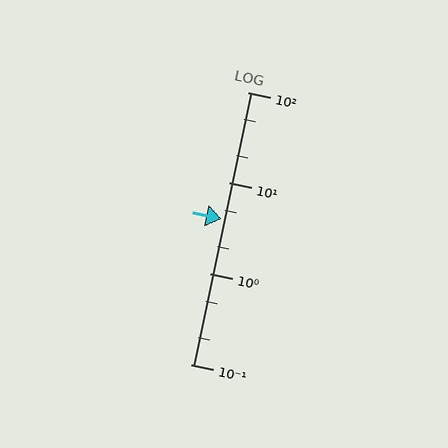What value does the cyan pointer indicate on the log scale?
The pointer indicates approximately 4.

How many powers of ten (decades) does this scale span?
The scale spans 3 decades, from 0.1 to 100.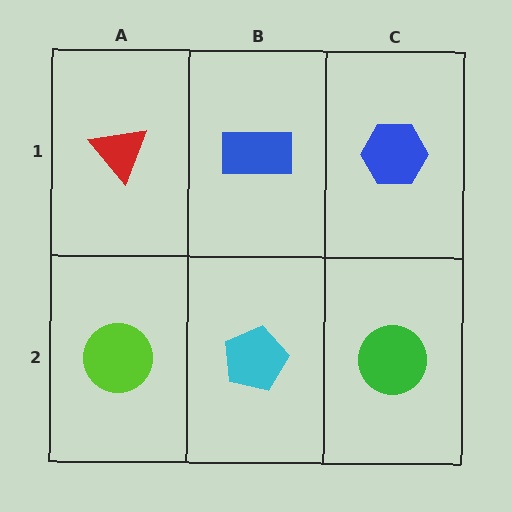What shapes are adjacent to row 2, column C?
A blue hexagon (row 1, column C), a cyan pentagon (row 2, column B).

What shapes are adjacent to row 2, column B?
A blue rectangle (row 1, column B), a lime circle (row 2, column A), a green circle (row 2, column C).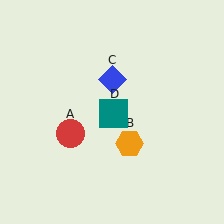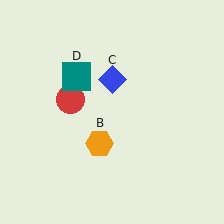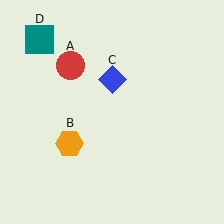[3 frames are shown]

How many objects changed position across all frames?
3 objects changed position: red circle (object A), orange hexagon (object B), teal square (object D).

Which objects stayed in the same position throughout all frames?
Blue diamond (object C) remained stationary.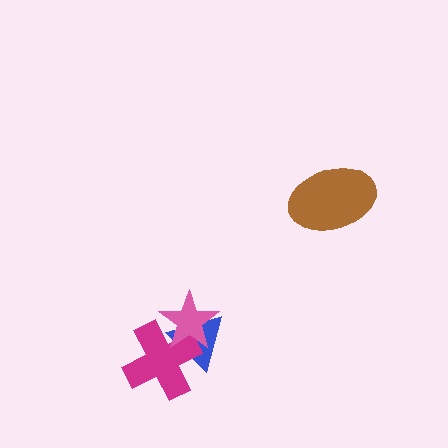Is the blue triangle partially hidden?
Yes, it is partially covered by another shape.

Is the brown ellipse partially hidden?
No, no other shape covers it.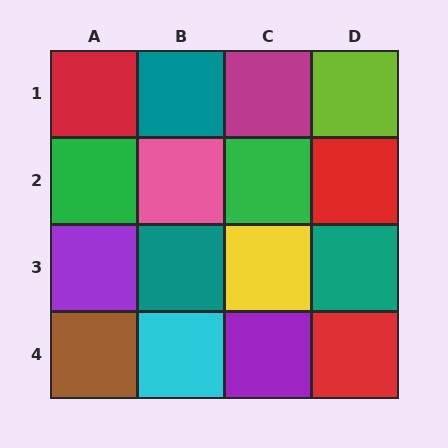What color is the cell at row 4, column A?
Brown.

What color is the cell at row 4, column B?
Cyan.